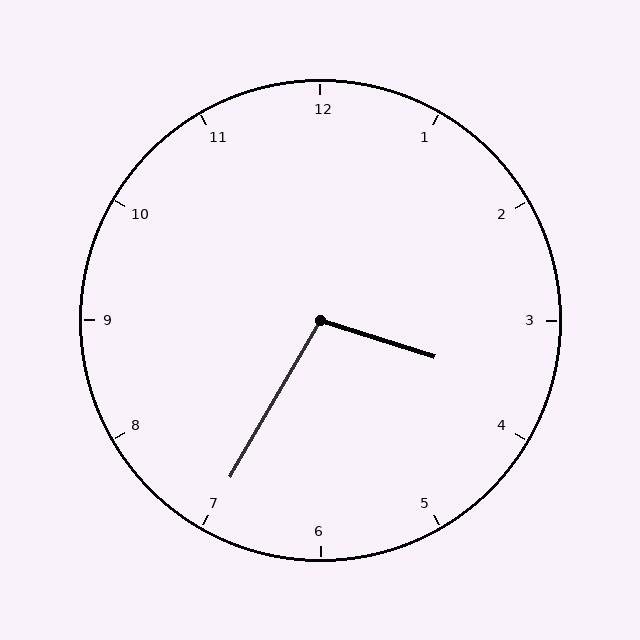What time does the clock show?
3:35.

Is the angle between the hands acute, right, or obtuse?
It is obtuse.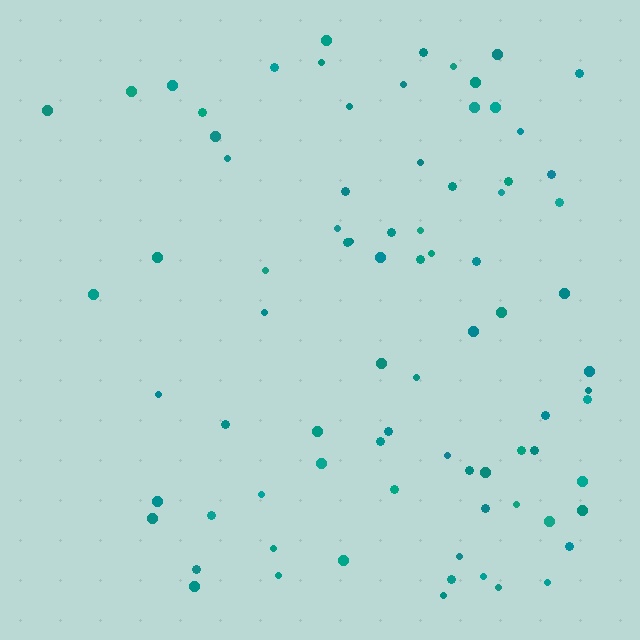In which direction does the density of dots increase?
From left to right, with the right side densest.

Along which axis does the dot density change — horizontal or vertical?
Horizontal.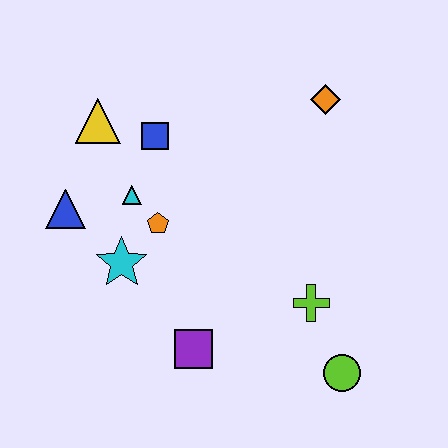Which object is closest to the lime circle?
The lime cross is closest to the lime circle.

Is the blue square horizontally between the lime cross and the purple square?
No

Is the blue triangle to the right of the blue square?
No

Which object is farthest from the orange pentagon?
The lime circle is farthest from the orange pentagon.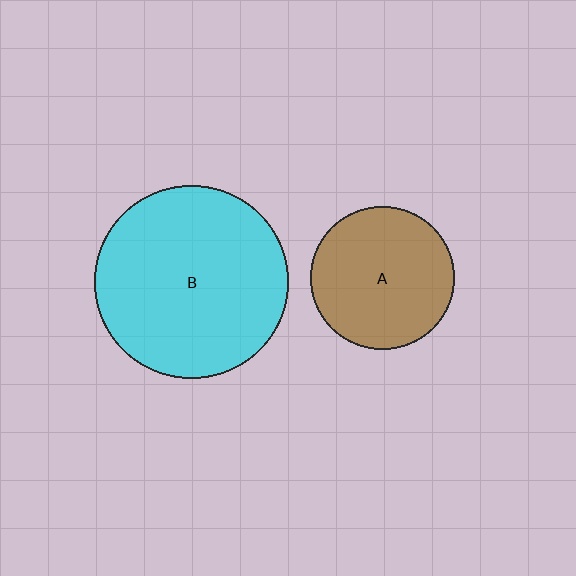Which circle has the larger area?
Circle B (cyan).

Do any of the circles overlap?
No, none of the circles overlap.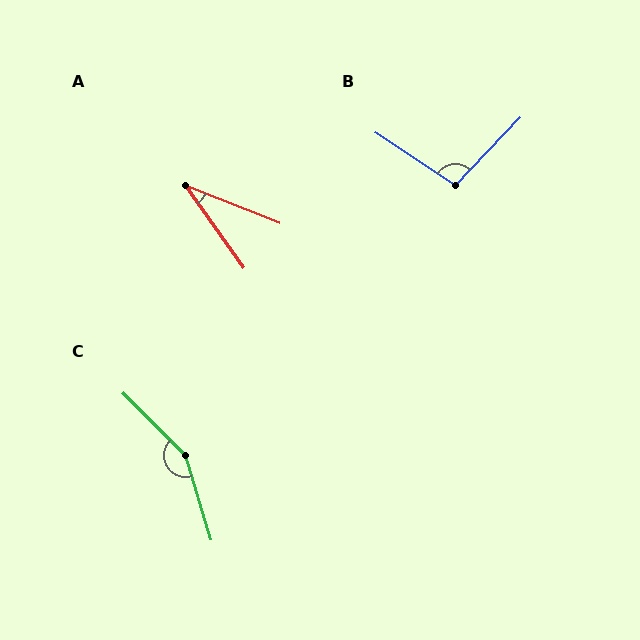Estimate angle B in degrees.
Approximately 100 degrees.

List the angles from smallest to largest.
A (33°), B (100°), C (152°).